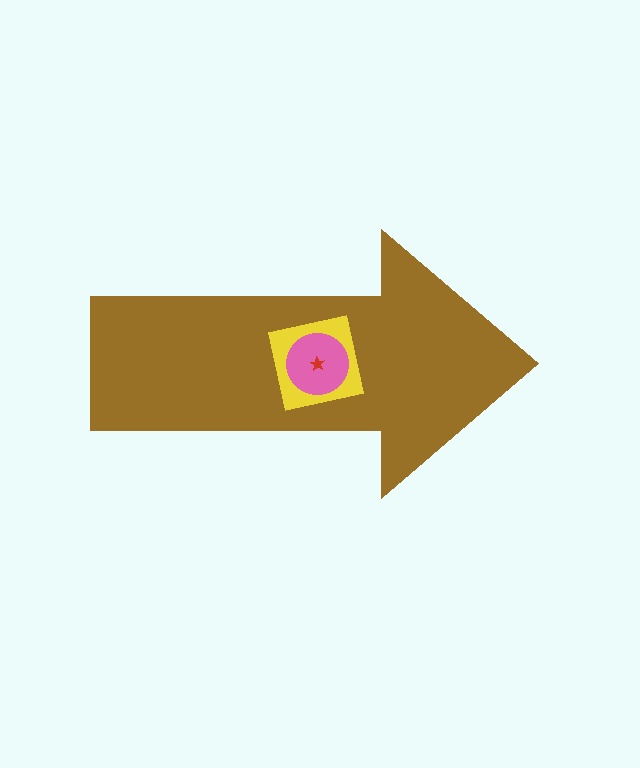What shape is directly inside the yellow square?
The pink circle.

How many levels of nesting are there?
4.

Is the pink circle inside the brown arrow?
Yes.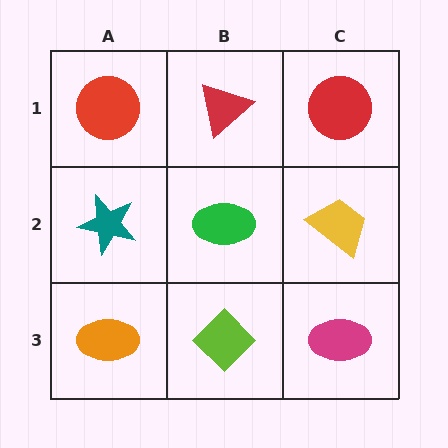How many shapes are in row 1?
3 shapes.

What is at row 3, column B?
A lime diamond.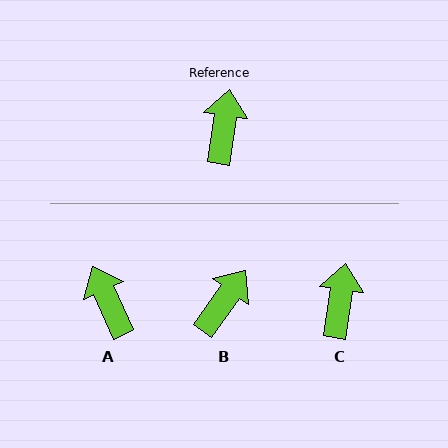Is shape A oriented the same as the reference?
No, it is off by about 33 degrees.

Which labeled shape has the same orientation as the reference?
C.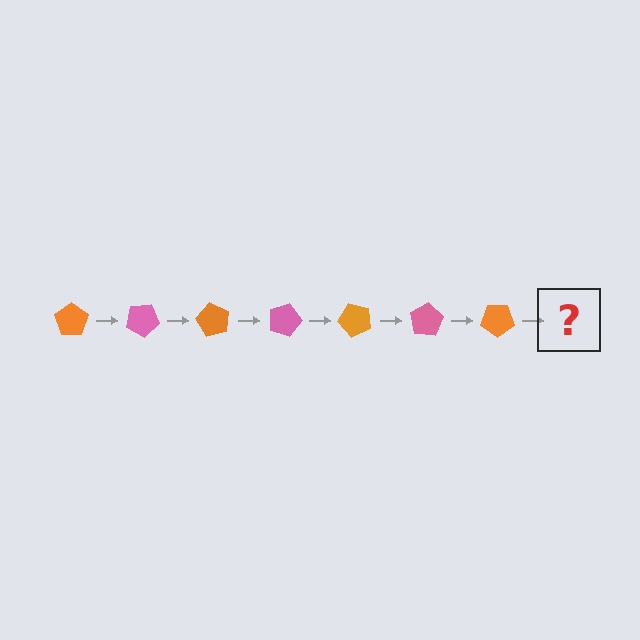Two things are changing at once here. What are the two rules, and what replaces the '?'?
The two rules are that it rotates 30 degrees each step and the color cycles through orange and pink. The '?' should be a pink pentagon, rotated 210 degrees from the start.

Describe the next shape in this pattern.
It should be a pink pentagon, rotated 210 degrees from the start.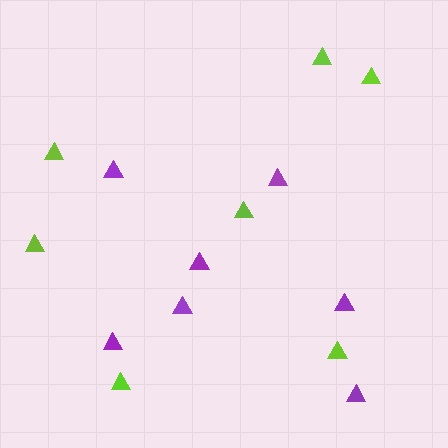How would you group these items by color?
There are 2 groups: one group of purple triangles (7) and one group of lime triangles (7).